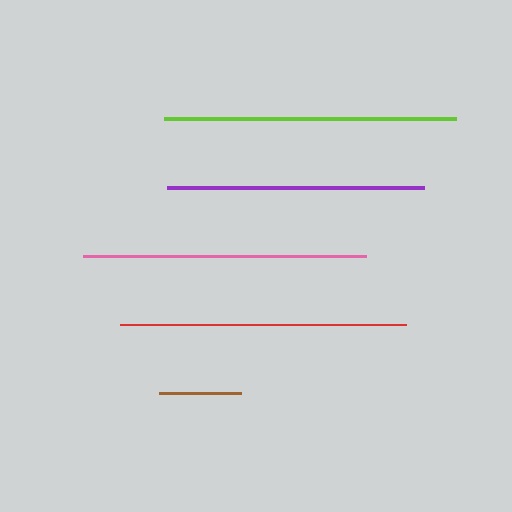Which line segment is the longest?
The lime line is the longest at approximately 292 pixels.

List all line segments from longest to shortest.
From longest to shortest: lime, red, pink, purple, brown.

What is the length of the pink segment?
The pink segment is approximately 283 pixels long.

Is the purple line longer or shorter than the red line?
The red line is longer than the purple line.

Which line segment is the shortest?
The brown line is the shortest at approximately 82 pixels.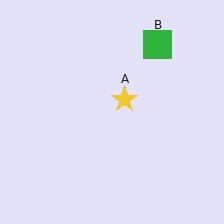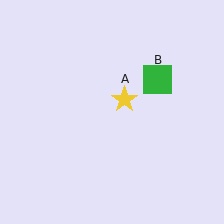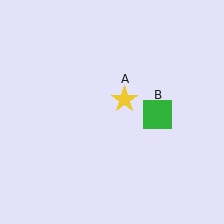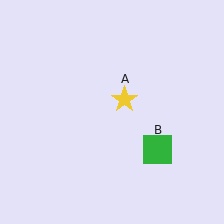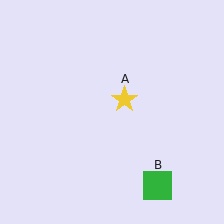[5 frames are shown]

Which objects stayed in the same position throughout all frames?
Yellow star (object A) remained stationary.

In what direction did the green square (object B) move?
The green square (object B) moved down.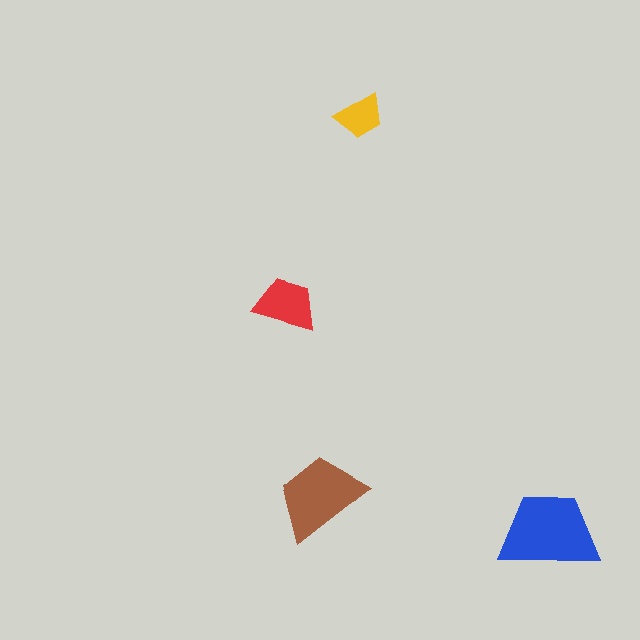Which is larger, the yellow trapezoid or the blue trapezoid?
The blue one.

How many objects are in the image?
There are 4 objects in the image.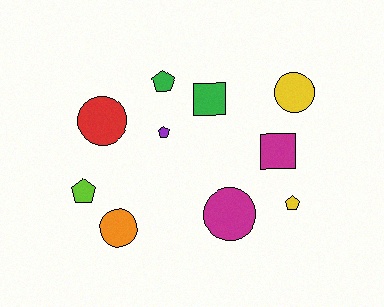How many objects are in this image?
There are 10 objects.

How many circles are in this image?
There are 4 circles.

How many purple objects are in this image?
There is 1 purple object.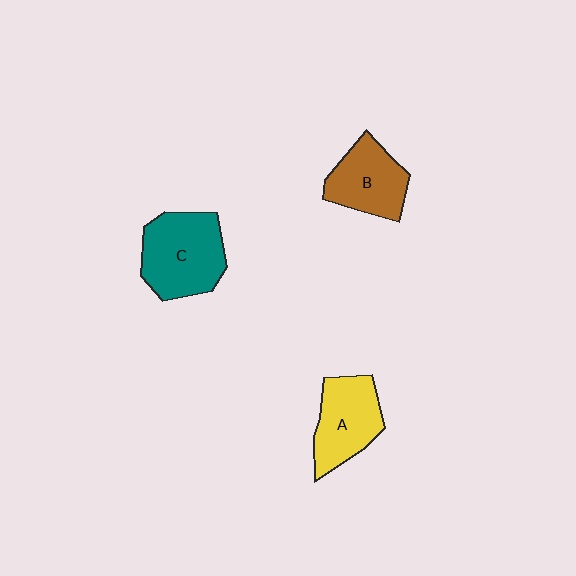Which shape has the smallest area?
Shape B (brown).